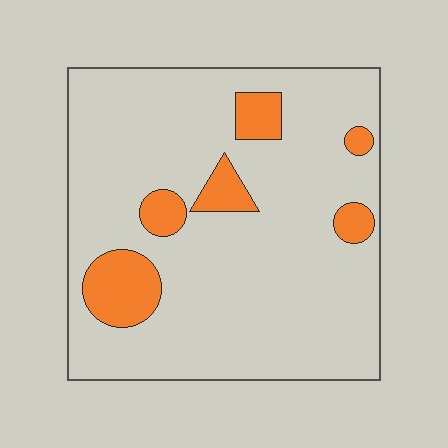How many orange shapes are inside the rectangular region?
6.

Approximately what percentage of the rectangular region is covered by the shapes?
Approximately 15%.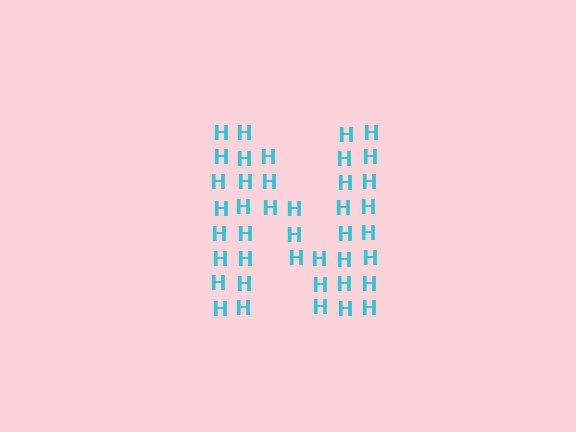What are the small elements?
The small elements are letter H's.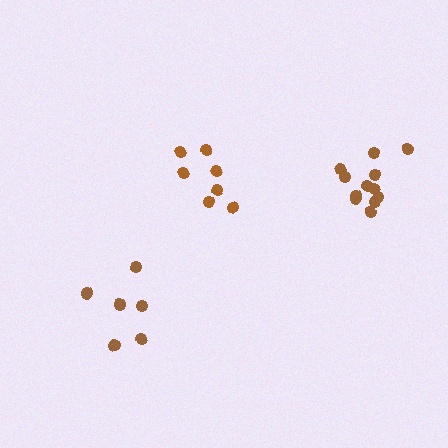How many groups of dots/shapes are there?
There are 3 groups.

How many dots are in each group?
Group 1: 7 dots, Group 2: 12 dots, Group 3: 6 dots (25 total).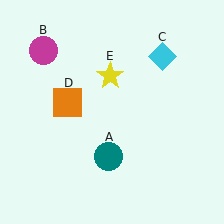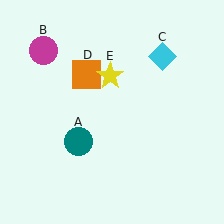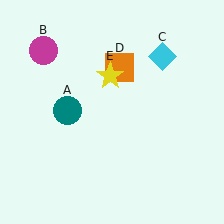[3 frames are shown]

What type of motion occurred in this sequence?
The teal circle (object A), orange square (object D) rotated clockwise around the center of the scene.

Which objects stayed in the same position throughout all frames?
Magenta circle (object B) and cyan diamond (object C) and yellow star (object E) remained stationary.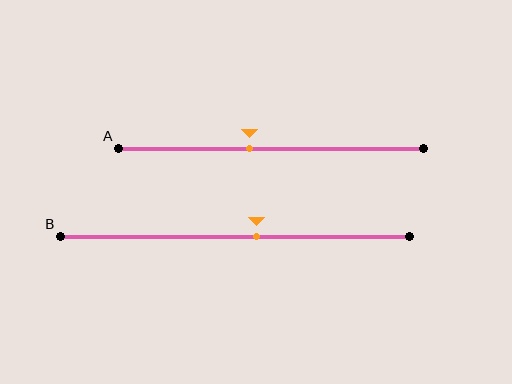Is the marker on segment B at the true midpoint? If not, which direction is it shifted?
No, the marker on segment B is shifted to the right by about 6% of the segment length.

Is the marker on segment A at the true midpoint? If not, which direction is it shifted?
No, the marker on segment A is shifted to the left by about 7% of the segment length.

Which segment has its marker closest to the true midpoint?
Segment B has its marker closest to the true midpoint.